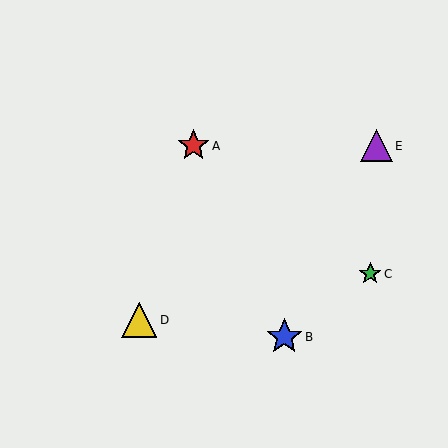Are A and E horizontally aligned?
Yes, both are at y≈146.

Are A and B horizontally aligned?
No, A is at y≈146 and B is at y≈337.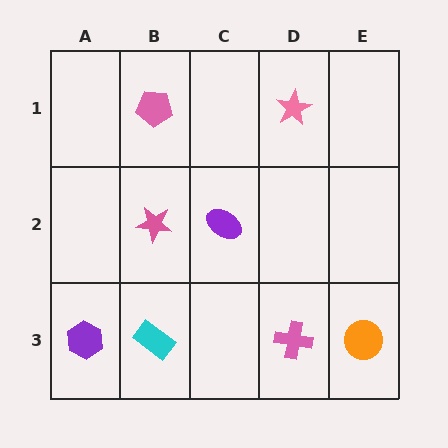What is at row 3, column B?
A cyan rectangle.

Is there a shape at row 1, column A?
No, that cell is empty.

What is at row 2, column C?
A purple ellipse.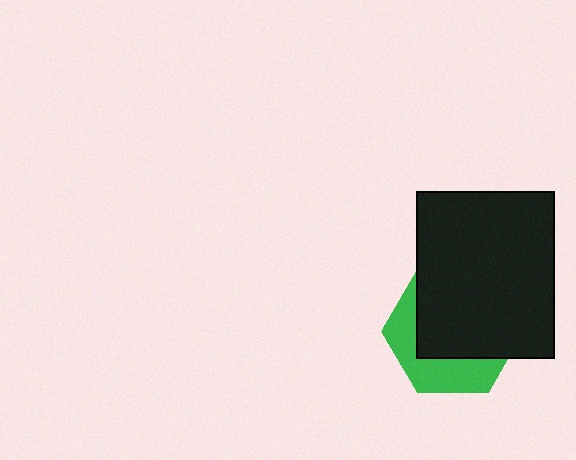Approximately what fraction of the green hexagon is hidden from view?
Roughly 64% of the green hexagon is hidden behind the black rectangle.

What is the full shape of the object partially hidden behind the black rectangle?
The partially hidden object is a green hexagon.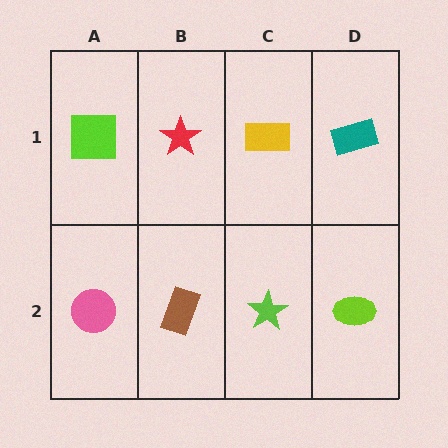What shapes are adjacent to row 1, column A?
A pink circle (row 2, column A), a red star (row 1, column B).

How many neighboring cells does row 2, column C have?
3.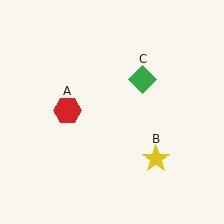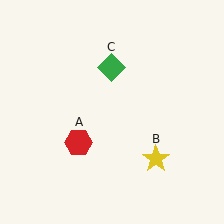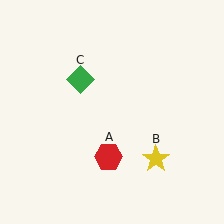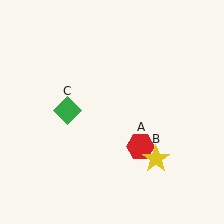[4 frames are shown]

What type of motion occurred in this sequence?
The red hexagon (object A), green diamond (object C) rotated counterclockwise around the center of the scene.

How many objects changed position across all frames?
2 objects changed position: red hexagon (object A), green diamond (object C).